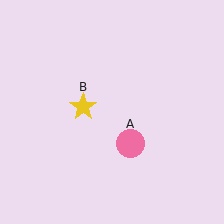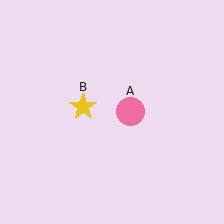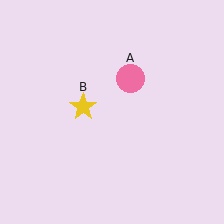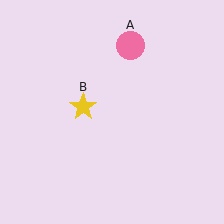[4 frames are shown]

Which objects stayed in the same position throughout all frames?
Yellow star (object B) remained stationary.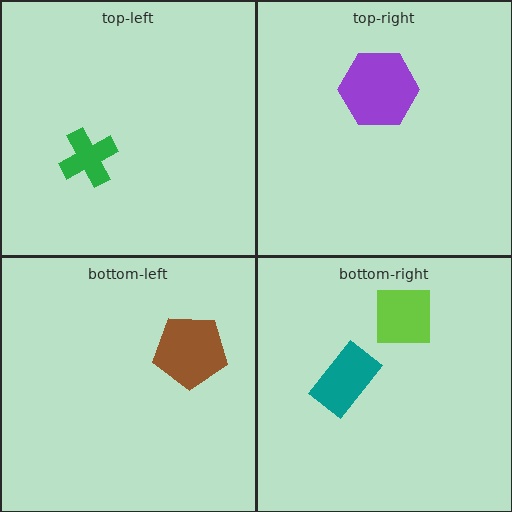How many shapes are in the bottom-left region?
1.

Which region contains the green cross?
The top-left region.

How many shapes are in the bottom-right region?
2.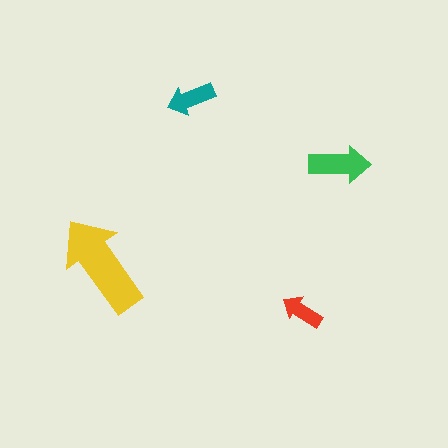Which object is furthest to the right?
The green arrow is rightmost.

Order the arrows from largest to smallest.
the yellow one, the green one, the teal one, the red one.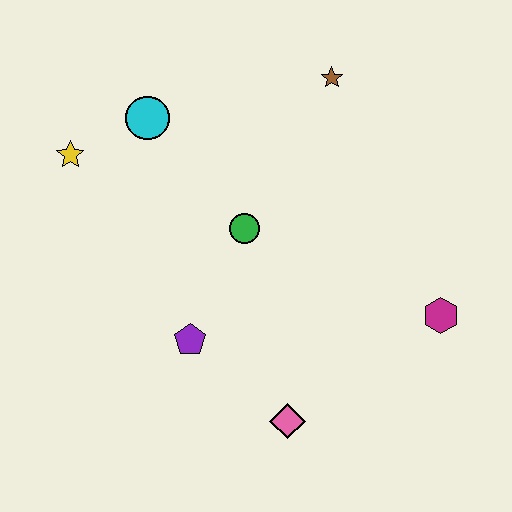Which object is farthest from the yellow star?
The magenta hexagon is farthest from the yellow star.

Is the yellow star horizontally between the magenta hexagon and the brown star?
No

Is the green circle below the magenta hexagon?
No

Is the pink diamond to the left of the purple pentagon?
No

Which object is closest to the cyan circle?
The yellow star is closest to the cyan circle.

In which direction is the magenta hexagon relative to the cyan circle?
The magenta hexagon is to the right of the cyan circle.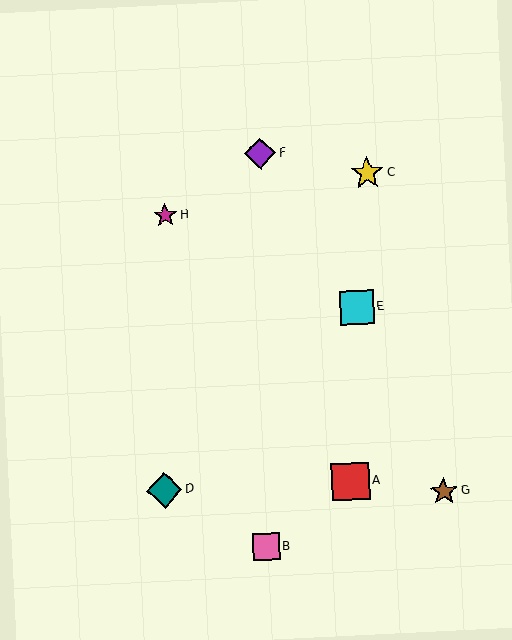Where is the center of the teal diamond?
The center of the teal diamond is at (164, 490).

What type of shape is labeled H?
Shape H is a magenta star.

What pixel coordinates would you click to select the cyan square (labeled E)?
Click at (357, 307) to select the cyan square E.